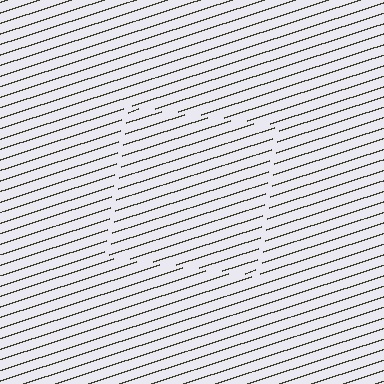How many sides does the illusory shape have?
4 sides — the line-ends trace a square.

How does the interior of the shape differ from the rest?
The interior of the shape contains the same grating, shifted by half a period — the contour is defined by the phase discontinuity where line-ends from the inner and outer gratings abut.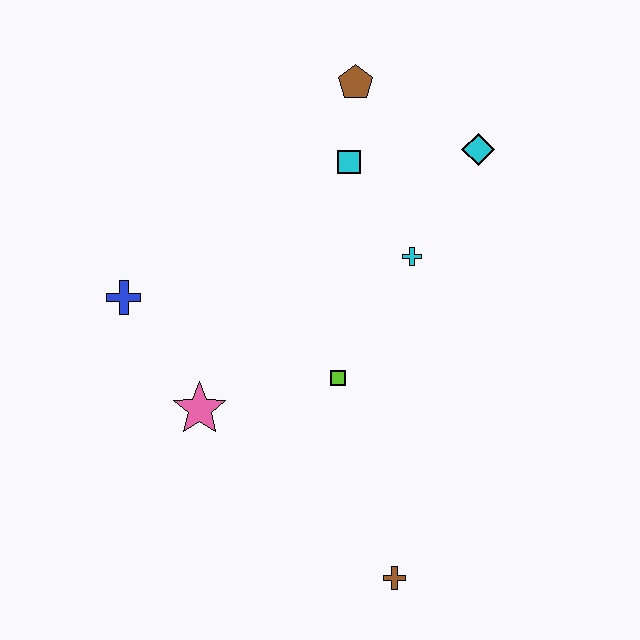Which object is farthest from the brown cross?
The brown pentagon is farthest from the brown cross.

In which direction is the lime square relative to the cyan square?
The lime square is below the cyan square.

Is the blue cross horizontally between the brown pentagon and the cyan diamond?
No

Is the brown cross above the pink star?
No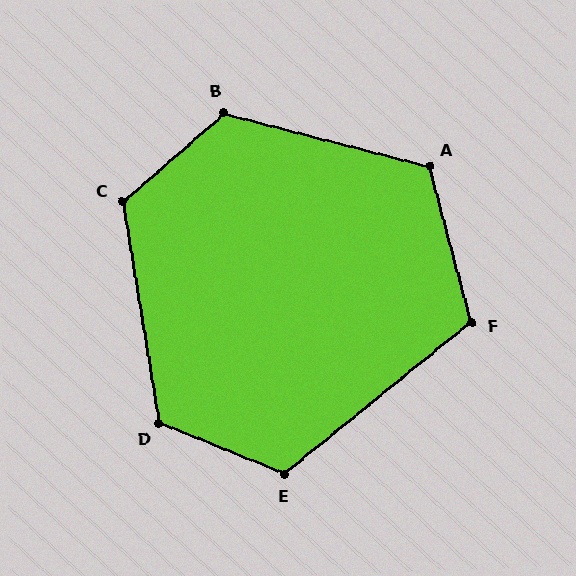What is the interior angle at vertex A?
Approximately 120 degrees (obtuse).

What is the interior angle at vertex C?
Approximately 122 degrees (obtuse).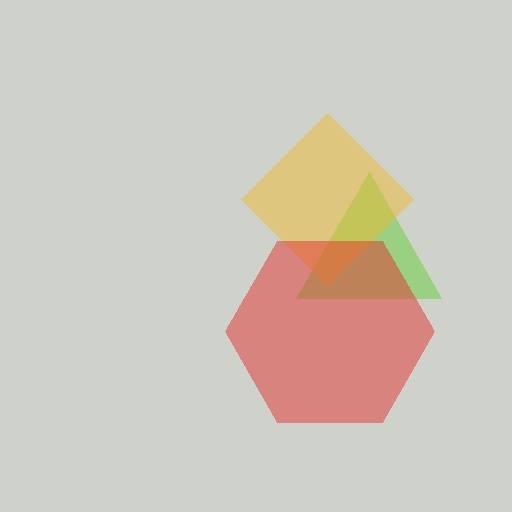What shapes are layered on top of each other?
The layered shapes are: a lime triangle, a yellow diamond, a red hexagon.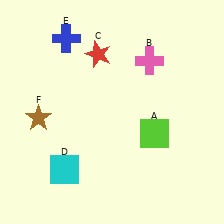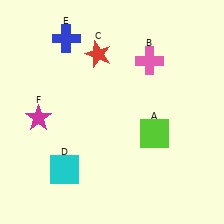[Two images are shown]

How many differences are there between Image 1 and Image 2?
There is 1 difference between the two images.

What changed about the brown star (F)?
In Image 1, F is brown. In Image 2, it changed to magenta.